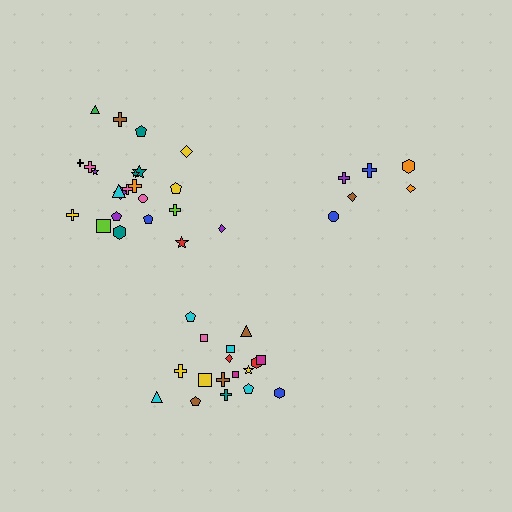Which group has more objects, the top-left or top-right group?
The top-left group.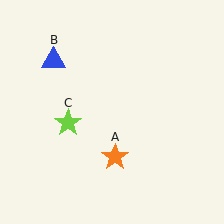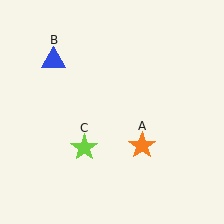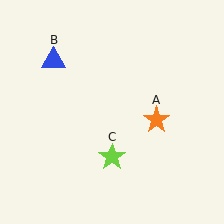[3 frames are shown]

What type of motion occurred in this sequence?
The orange star (object A), lime star (object C) rotated counterclockwise around the center of the scene.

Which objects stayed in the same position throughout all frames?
Blue triangle (object B) remained stationary.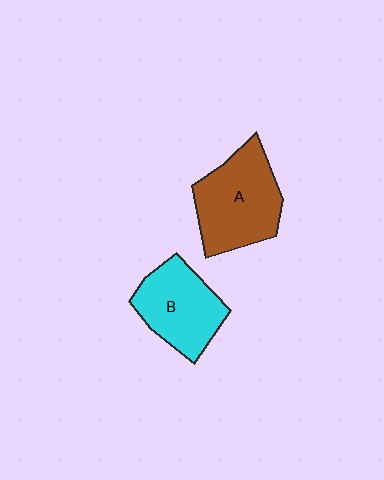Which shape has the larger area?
Shape A (brown).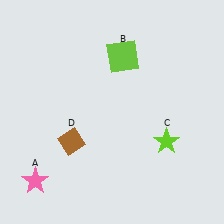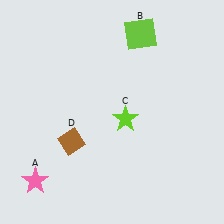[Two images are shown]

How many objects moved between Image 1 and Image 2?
2 objects moved between the two images.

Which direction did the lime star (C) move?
The lime star (C) moved left.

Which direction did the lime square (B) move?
The lime square (B) moved up.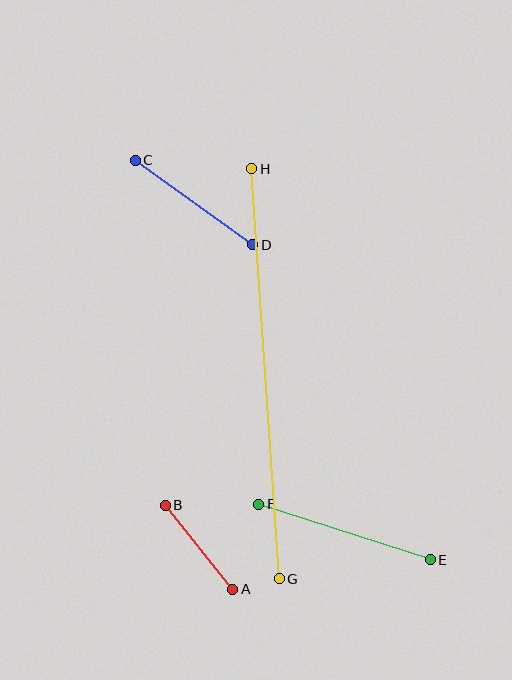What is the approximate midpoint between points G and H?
The midpoint is at approximately (265, 374) pixels.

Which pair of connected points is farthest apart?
Points G and H are farthest apart.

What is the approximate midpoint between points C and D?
The midpoint is at approximately (194, 203) pixels.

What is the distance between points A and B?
The distance is approximately 108 pixels.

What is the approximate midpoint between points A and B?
The midpoint is at approximately (199, 547) pixels.